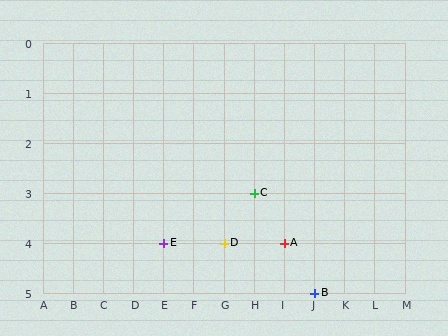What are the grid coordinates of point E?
Point E is at grid coordinates (E, 4).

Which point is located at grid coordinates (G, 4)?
Point D is at (G, 4).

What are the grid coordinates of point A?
Point A is at grid coordinates (I, 4).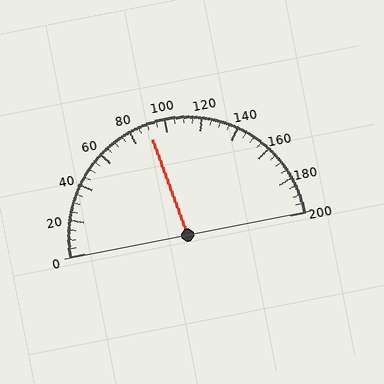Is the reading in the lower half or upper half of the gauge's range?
The reading is in the lower half of the range (0 to 200).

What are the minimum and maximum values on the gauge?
The gauge ranges from 0 to 200.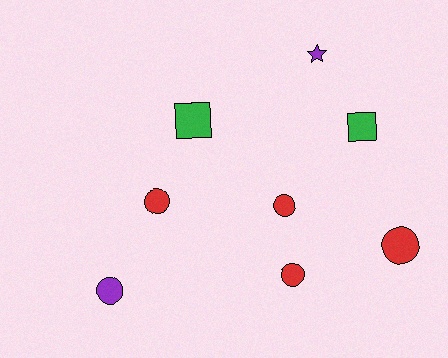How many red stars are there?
There are no red stars.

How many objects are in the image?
There are 8 objects.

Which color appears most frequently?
Red, with 4 objects.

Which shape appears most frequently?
Circle, with 5 objects.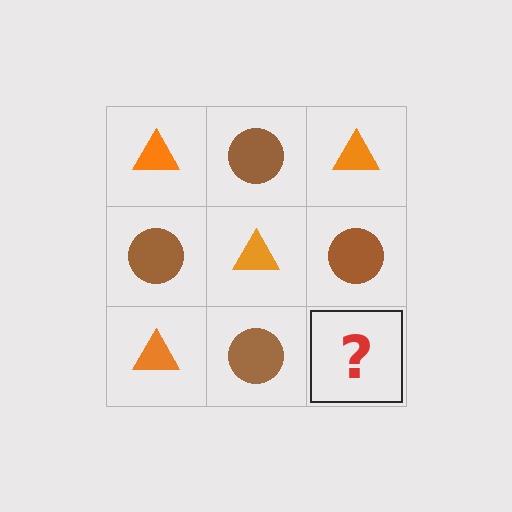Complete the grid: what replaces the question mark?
The question mark should be replaced with an orange triangle.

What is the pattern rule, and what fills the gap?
The rule is that it alternates orange triangle and brown circle in a checkerboard pattern. The gap should be filled with an orange triangle.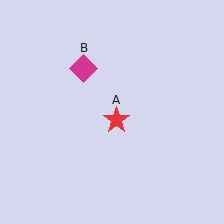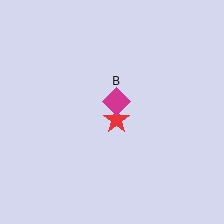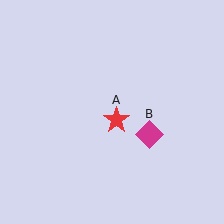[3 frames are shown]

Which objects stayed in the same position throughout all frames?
Red star (object A) remained stationary.